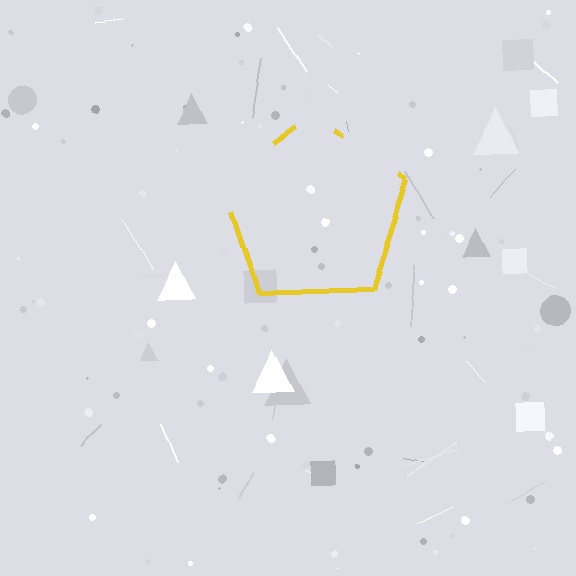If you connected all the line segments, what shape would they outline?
They would outline a pentagon.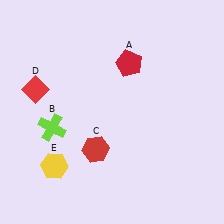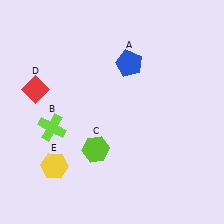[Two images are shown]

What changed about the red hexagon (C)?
In Image 1, C is red. In Image 2, it changed to lime.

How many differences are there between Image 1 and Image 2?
There are 2 differences between the two images.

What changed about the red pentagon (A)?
In Image 1, A is red. In Image 2, it changed to blue.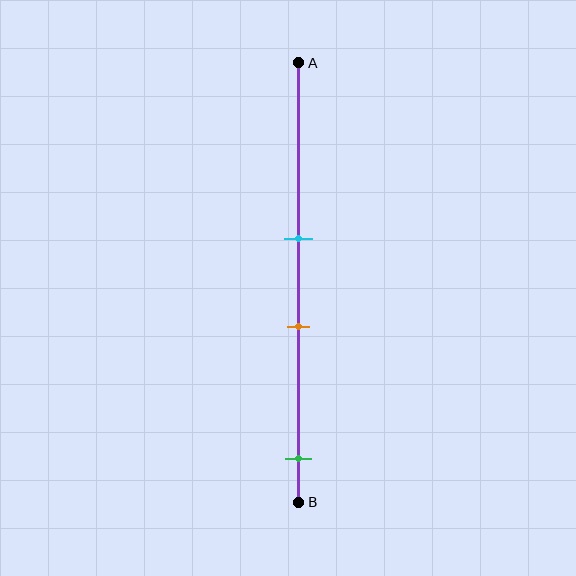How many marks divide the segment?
There are 3 marks dividing the segment.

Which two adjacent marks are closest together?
The cyan and orange marks are the closest adjacent pair.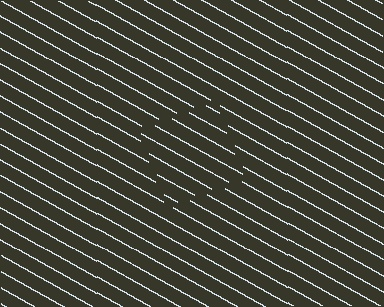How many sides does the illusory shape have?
4 sides — the line-ends trace a square.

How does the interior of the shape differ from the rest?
The interior of the shape contains the same grating, shifted by half a period — the contour is defined by the phase discontinuity where line-ends from the inner and outer gratings abut.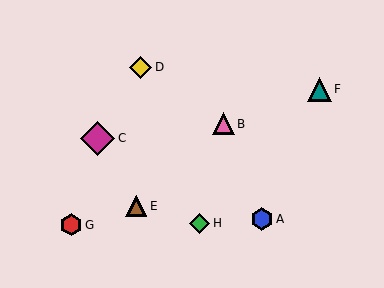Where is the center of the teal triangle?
The center of the teal triangle is at (319, 89).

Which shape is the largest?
The magenta diamond (labeled C) is the largest.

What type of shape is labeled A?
Shape A is a blue hexagon.